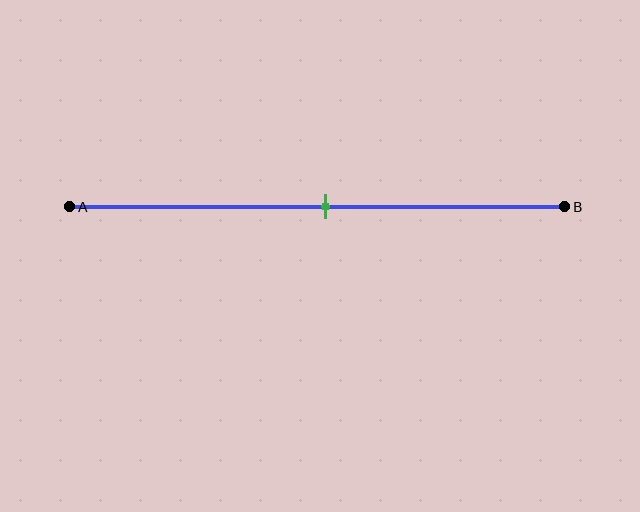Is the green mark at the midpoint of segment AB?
Yes, the mark is approximately at the midpoint.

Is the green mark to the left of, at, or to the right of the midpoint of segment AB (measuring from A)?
The green mark is approximately at the midpoint of segment AB.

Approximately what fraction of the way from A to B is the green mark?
The green mark is approximately 50% of the way from A to B.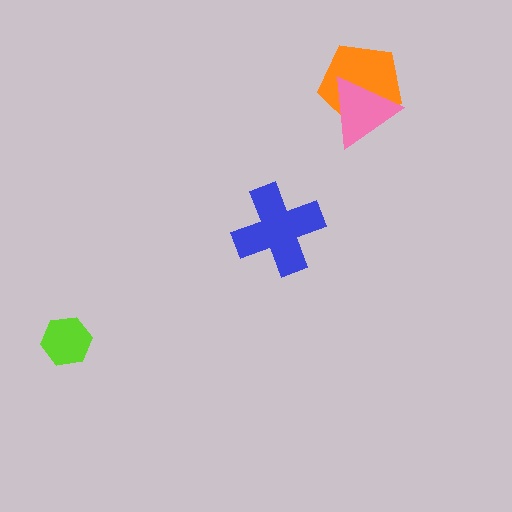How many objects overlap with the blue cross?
0 objects overlap with the blue cross.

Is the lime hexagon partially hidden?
No, no other shape covers it.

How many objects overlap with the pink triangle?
1 object overlaps with the pink triangle.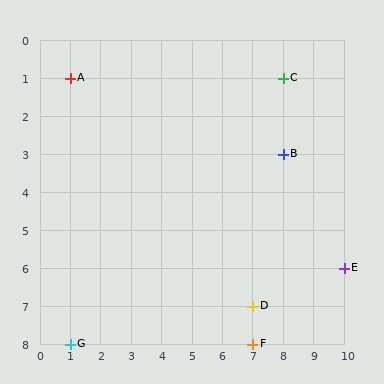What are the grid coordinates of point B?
Point B is at grid coordinates (8, 3).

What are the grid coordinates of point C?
Point C is at grid coordinates (8, 1).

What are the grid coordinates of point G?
Point G is at grid coordinates (1, 8).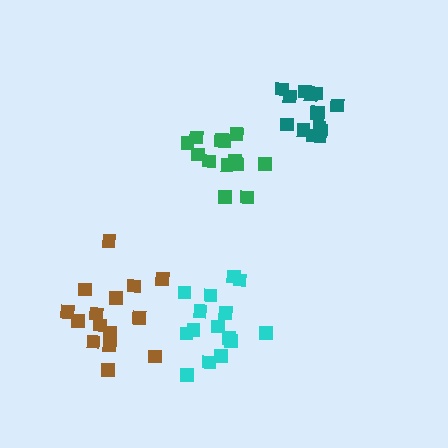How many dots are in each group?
Group 1: 13 dots, Group 2: 15 dots, Group 3: 14 dots, Group 4: 15 dots (57 total).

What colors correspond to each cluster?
The clusters are colored: green, cyan, teal, brown.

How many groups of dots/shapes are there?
There are 4 groups.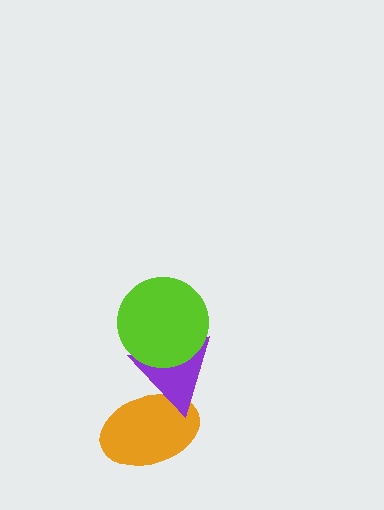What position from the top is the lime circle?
The lime circle is 1st from the top.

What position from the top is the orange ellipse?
The orange ellipse is 3rd from the top.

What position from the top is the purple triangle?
The purple triangle is 2nd from the top.